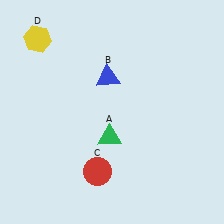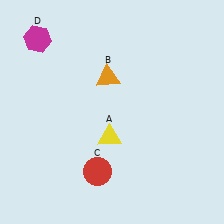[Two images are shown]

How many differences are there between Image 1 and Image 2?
There are 3 differences between the two images.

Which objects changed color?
A changed from green to yellow. B changed from blue to orange. D changed from yellow to magenta.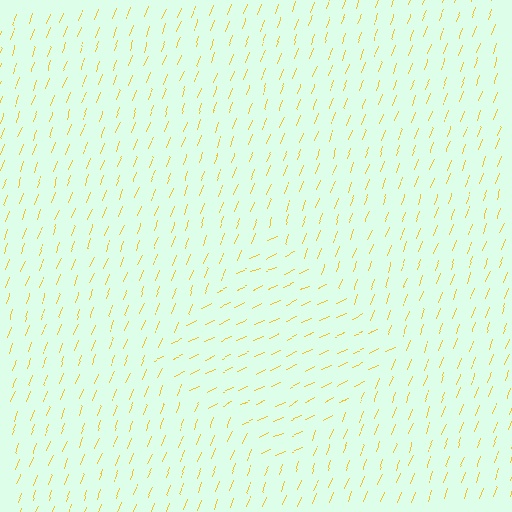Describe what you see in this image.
The image is filled with small yellow line segments. A diamond region in the image has lines oriented differently from the surrounding lines, creating a visible texture boundary.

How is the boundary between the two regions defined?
The boundary is defined purely by a change in line orientation (approximately 45 degrees difference). All lines are the same color and thickness.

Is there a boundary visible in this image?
Yes, there is a texture boundary formed by a change in line orientation.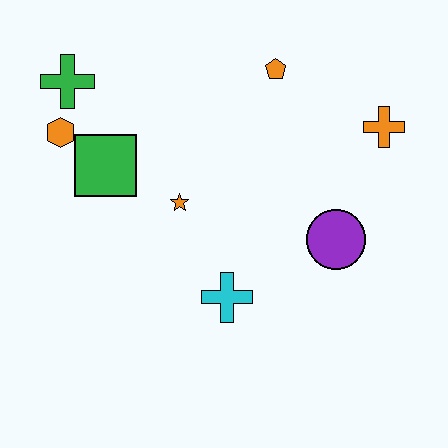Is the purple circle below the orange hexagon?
Yes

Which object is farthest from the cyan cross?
The green cross is farthest from the cyan cross.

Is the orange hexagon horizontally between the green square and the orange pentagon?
No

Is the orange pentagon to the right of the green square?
Yes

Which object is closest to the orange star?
The green square is closest to the orange star.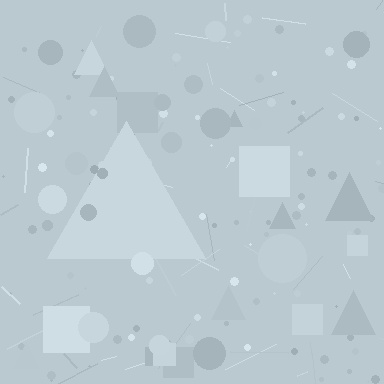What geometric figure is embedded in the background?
A triangle is embedded in the background.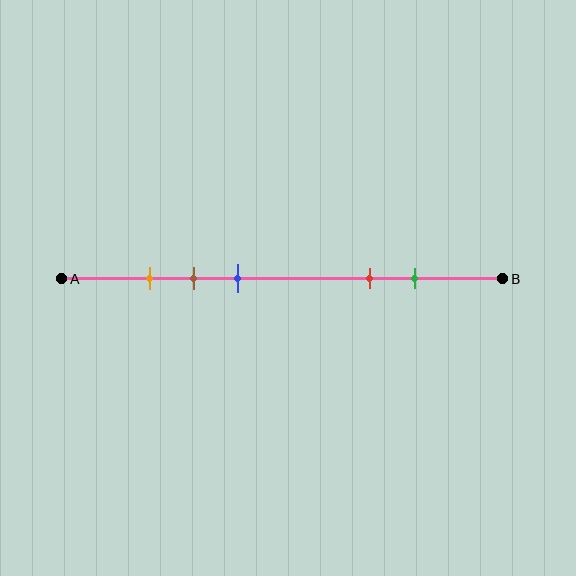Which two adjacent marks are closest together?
The orange and brown marks are the closest adjacent pair.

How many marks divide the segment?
There are 5 marks dividing the segment.